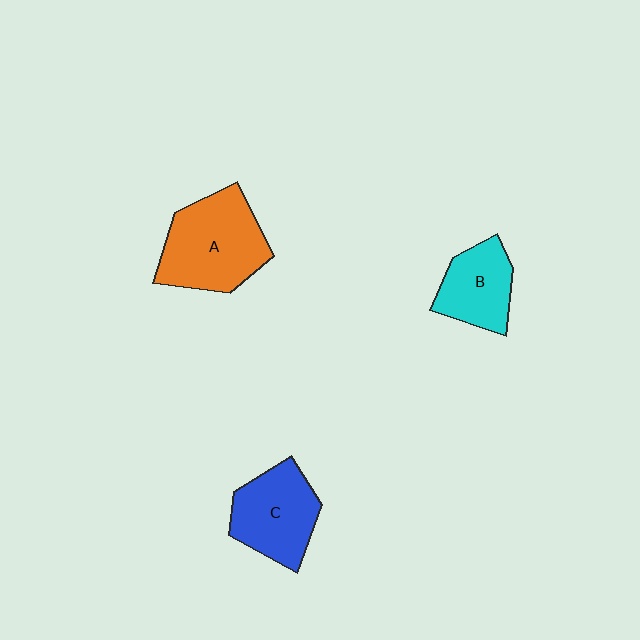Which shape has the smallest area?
Shape B (cyan).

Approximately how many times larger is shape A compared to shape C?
Approximately 1.3 times.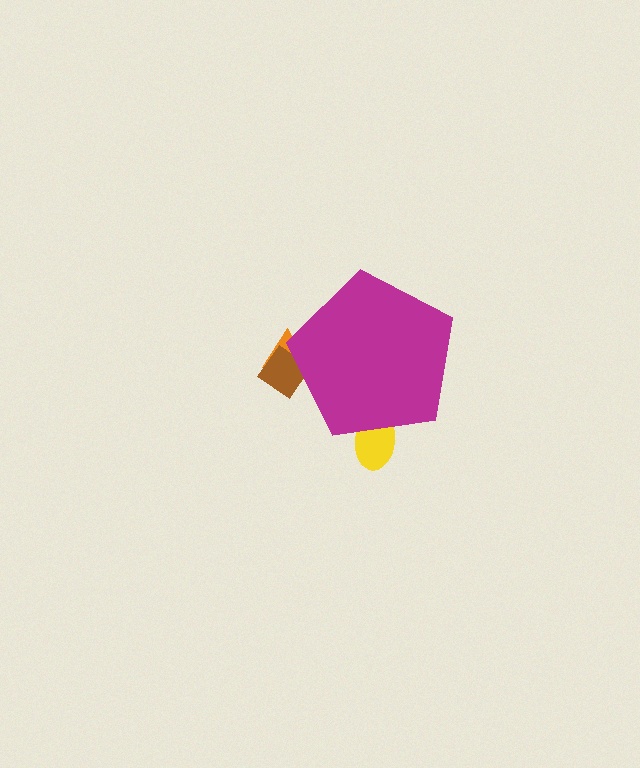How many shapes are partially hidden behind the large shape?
3 shapes are partially hidden.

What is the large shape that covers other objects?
A magenta pentagon.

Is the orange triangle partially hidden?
Yes, the orange triangle is partially hidden behind the magenta pentagon.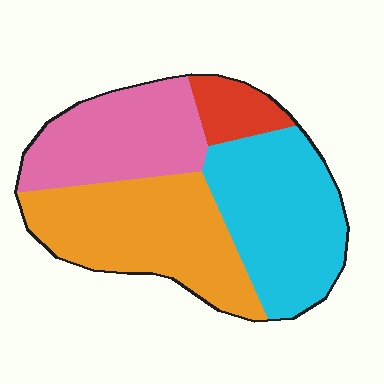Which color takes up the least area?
Red, at roughly 10%.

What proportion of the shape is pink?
Pink takes up between a quarter and a half of the shape.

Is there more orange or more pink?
Orange.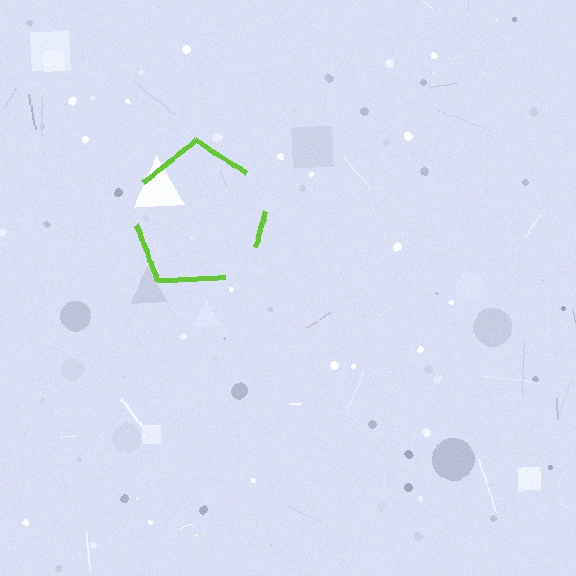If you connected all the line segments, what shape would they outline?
They would outline a pentagon.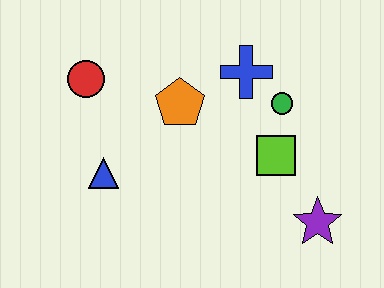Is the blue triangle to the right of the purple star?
No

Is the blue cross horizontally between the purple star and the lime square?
No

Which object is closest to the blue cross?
The green circle is closest to the blue cross.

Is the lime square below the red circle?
Yes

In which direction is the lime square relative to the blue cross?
The lime square is below the blue cross.